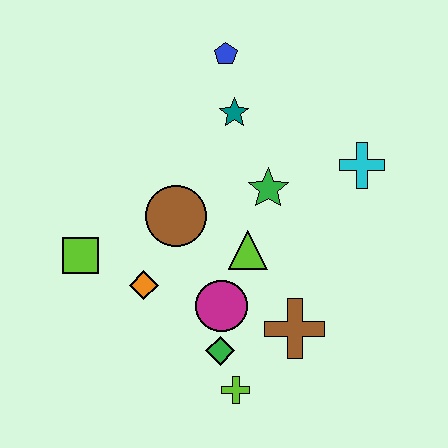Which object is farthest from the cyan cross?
The lime square is farthest from the cyan cross.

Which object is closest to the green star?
The lime triangle is closest to the green star.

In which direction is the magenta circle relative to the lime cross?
The magenta circle is above the lime cross.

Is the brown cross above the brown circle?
No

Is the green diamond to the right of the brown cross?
No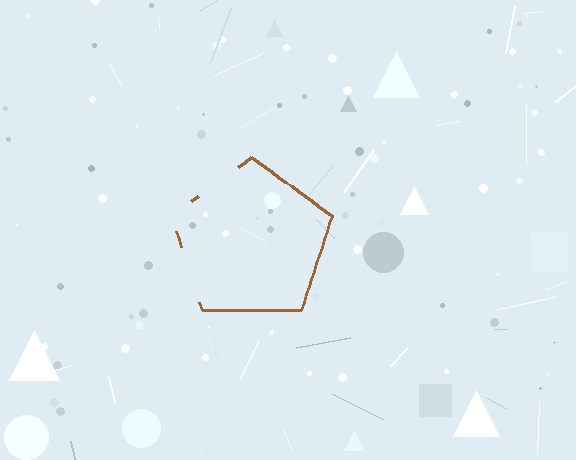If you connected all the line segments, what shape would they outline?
They would outline a pentagon.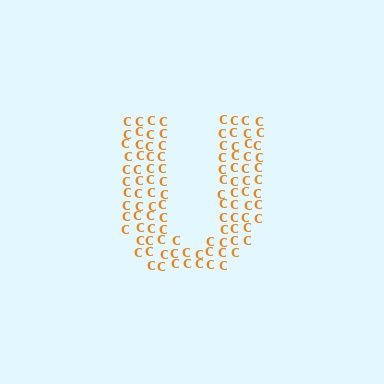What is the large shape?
The large shape is the letter U.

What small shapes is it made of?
It is made of small letter C's.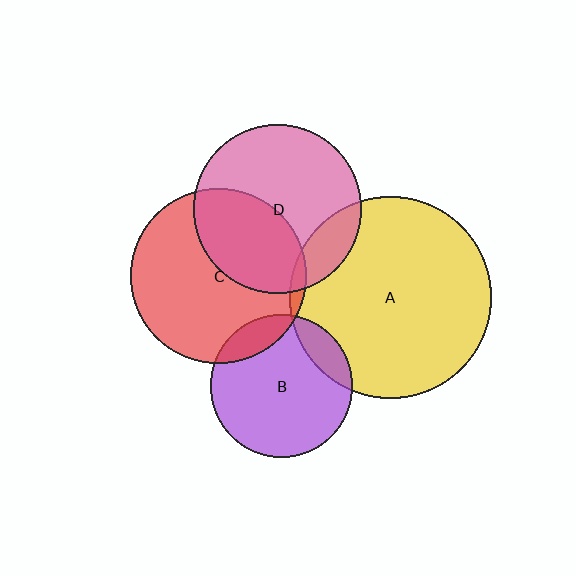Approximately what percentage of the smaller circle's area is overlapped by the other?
Approximately 15%.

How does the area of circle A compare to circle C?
Approximately 1.3 times.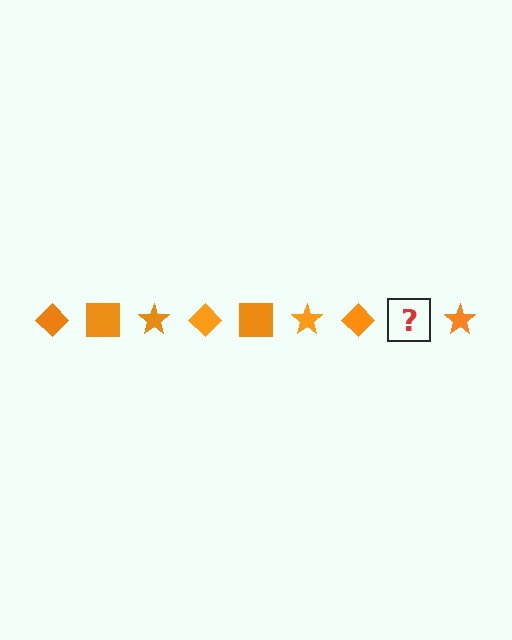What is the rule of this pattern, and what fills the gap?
The rule is that the pattern cycles through diamond, square, star shapes in orange. The gap should be filled with an orange square.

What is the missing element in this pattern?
The missing element is an orange square.